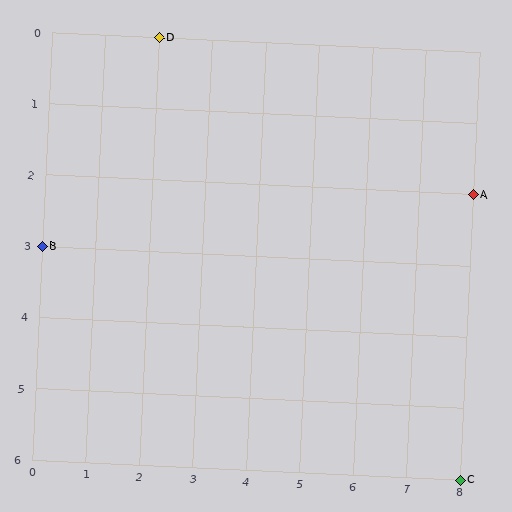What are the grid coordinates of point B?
Point B is at grid coordinates (0, 3).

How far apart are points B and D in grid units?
Points B and D are 2 columns and 3 rows apart (about 3.6 grid units diagonally).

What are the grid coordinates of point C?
Point C is at grid coordinates (8, 6).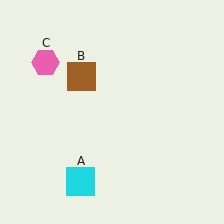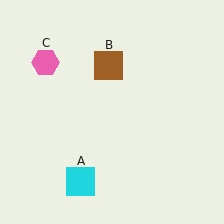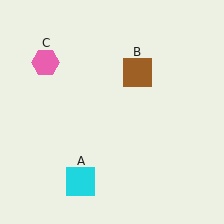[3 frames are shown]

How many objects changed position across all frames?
1 object changed position: brown square (object B).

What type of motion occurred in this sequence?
The brown square (object B) rotated clockwise around the center of the scene.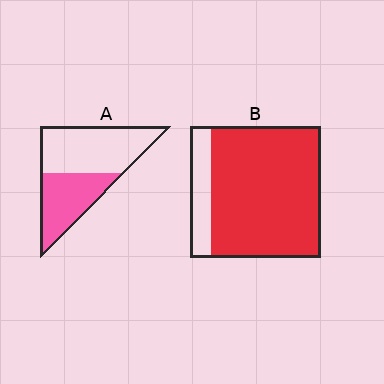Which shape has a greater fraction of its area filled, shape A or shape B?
Shape B.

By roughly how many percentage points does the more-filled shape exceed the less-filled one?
By roughly 40 percentage points (B over A).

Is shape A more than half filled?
No.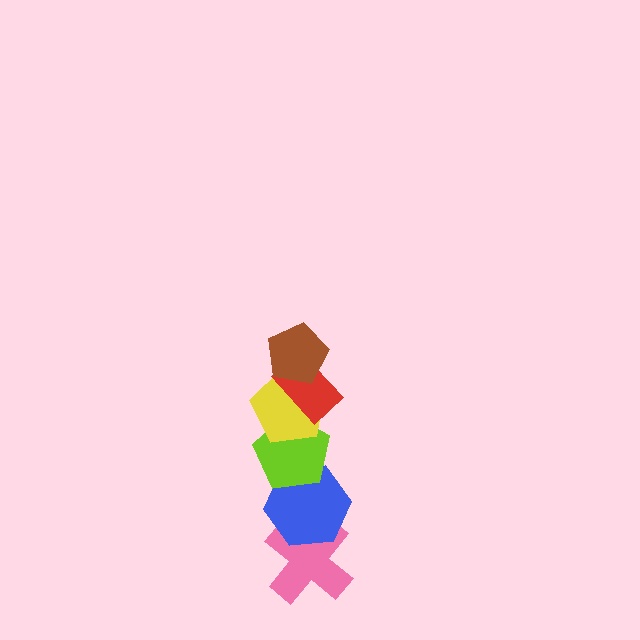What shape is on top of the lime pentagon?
The yellow pentagon is on top of the lime pentagon.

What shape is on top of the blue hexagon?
The lime pentagon is on top of the blue hexagon.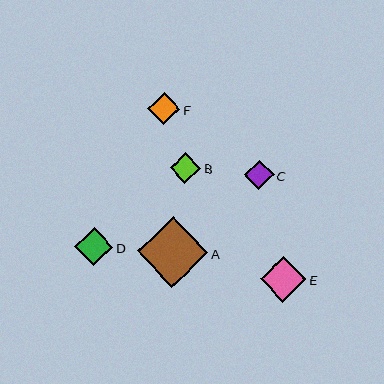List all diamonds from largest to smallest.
From largest to smallest: A, E, D, F, B, C.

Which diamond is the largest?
Diamond A is the largest with a size of approximately 71 pixels.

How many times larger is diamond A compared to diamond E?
Diamond A is approximately 1.6 times the size of diamond E.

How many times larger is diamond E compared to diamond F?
Diamond E is approximately 1.4 times the size of diamond F.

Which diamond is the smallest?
Diamond C is the smallest with a size of approximately 29 pixels.